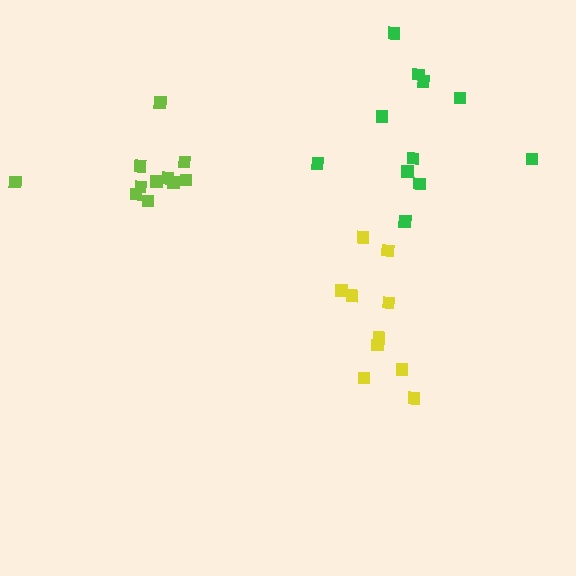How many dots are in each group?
Group 1: 10 dots, Group 2: 11 dots, Group 3: 11 dots (32 total).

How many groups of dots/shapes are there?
There are 3 groups.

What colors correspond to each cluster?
The clusters are colored: yellow, green, lime.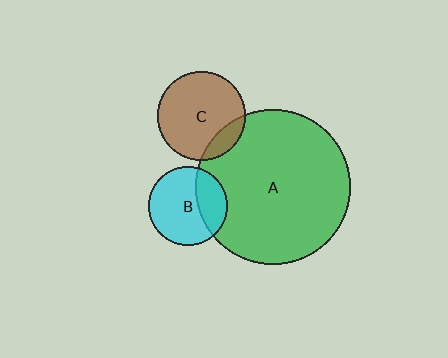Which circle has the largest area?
Circle A (green).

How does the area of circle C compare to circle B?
Approximately 1.3 times.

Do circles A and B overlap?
Yes.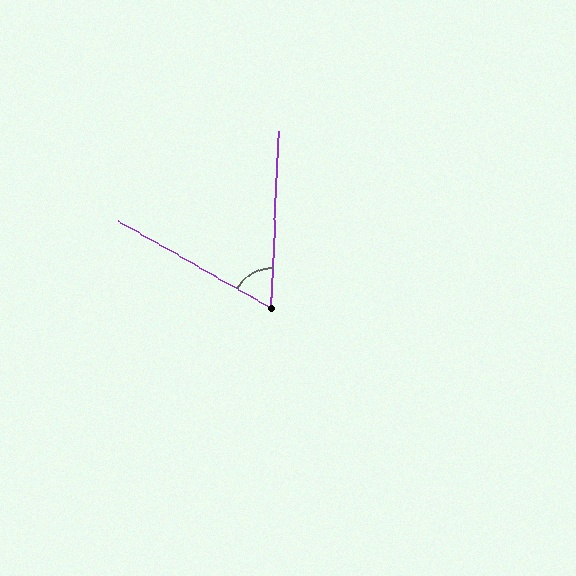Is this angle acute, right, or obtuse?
It is acute.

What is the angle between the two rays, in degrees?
Approximately 63 degrees.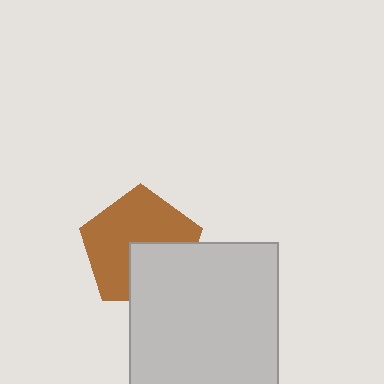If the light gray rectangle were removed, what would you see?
You would see the complete brown pentagon.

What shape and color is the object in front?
The object in front is a light gray rectangle.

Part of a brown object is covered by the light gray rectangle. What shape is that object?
It is a pentagon.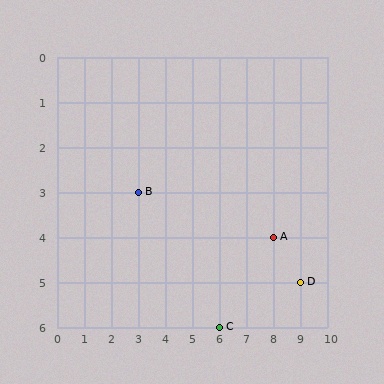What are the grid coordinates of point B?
Point B is at grid coordinates (3, 3).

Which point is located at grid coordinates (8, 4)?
Point A is at (8, 4).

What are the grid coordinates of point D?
Point D is at grid coordinates (9, 5).